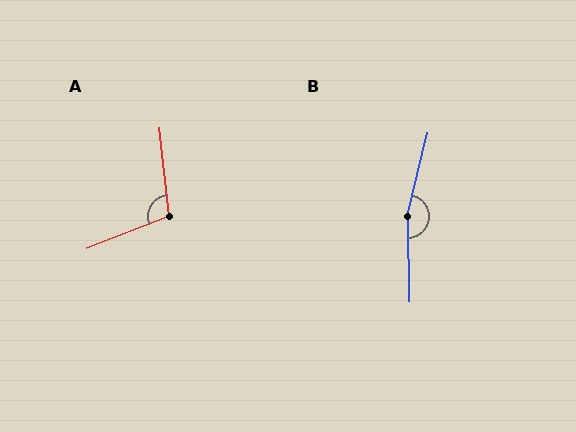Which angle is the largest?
B, at approximately 166 degrees.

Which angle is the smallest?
A, at approximately 105 degrees.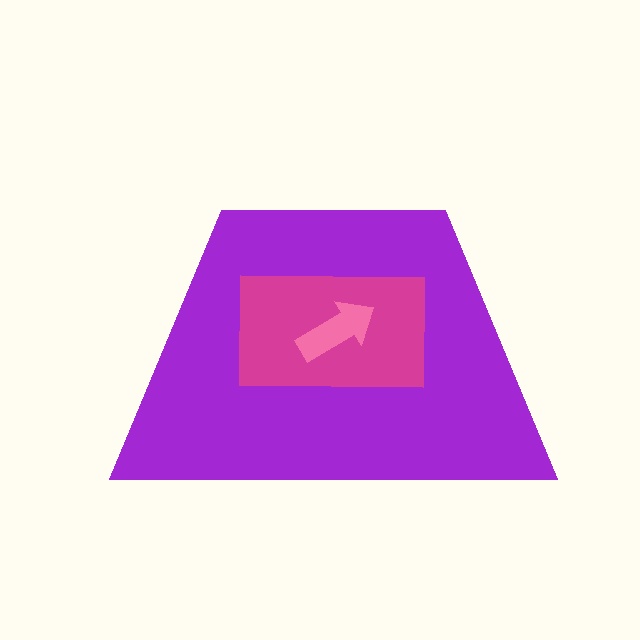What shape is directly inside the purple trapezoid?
The magenta rectangle.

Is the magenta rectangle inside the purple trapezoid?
Yes.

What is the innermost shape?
The pink arrow.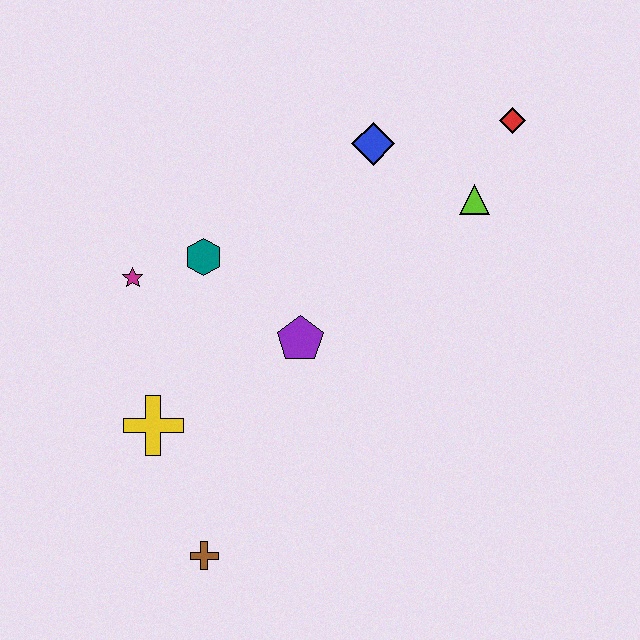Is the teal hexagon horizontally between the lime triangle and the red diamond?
No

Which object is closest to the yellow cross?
The brown cross is closest to the yellow cross.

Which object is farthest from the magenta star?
The red diamond is farthest from the magenta star.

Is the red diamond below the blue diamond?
No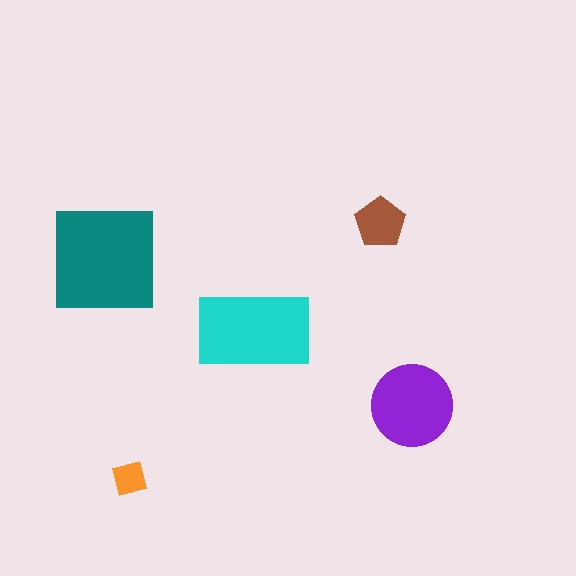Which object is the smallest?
The orange square.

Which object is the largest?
The teal square.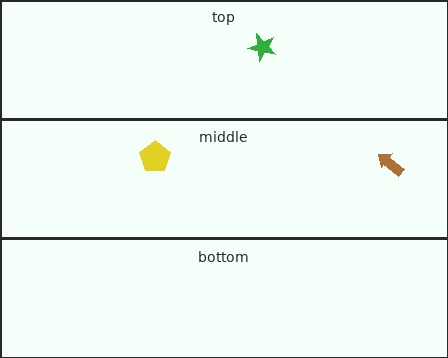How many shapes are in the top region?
1.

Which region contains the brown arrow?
The middle region.